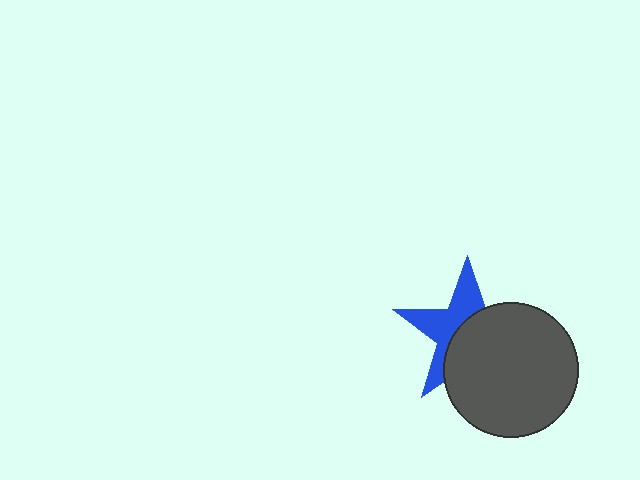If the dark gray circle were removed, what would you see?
You would see the complete blue star.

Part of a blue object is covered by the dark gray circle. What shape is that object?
It is a star.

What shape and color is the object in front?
The object in front is a dark gray circle.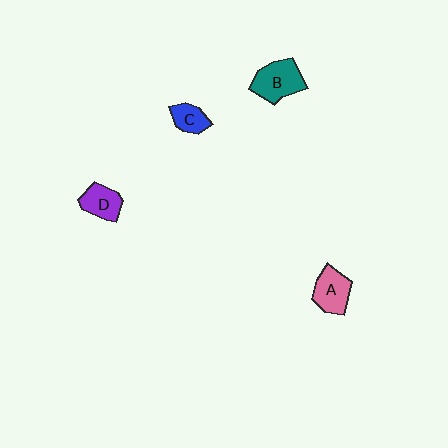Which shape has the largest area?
Shape B (teal).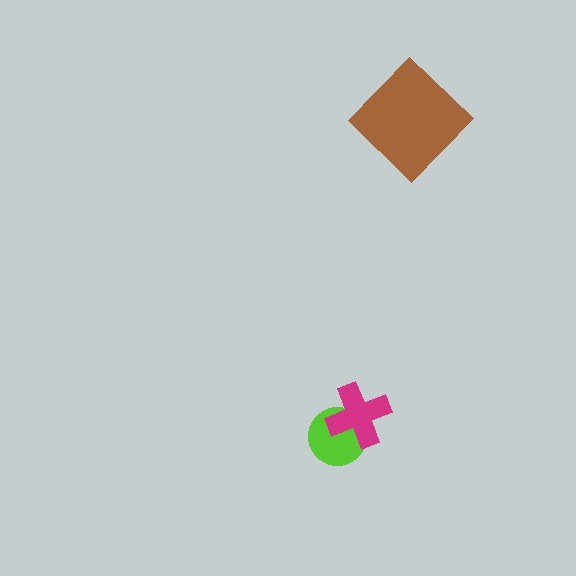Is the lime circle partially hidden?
Yes, it is partially covered by another shape.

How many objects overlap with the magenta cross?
1 object overlaps with the magenta cross.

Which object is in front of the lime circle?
The magenta cross is in front of the lime circle.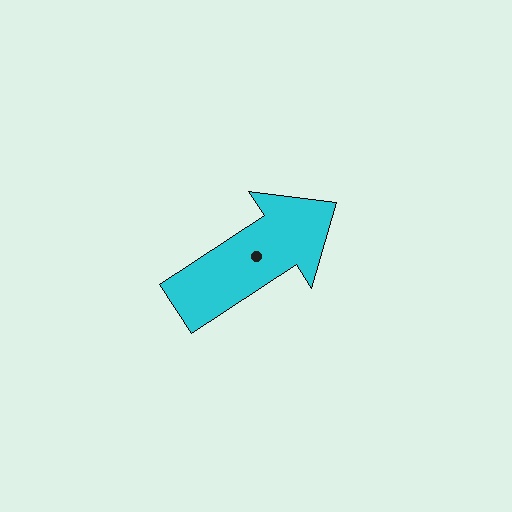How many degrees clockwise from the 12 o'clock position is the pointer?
Approximately 57 degrees.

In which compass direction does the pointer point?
Northeast.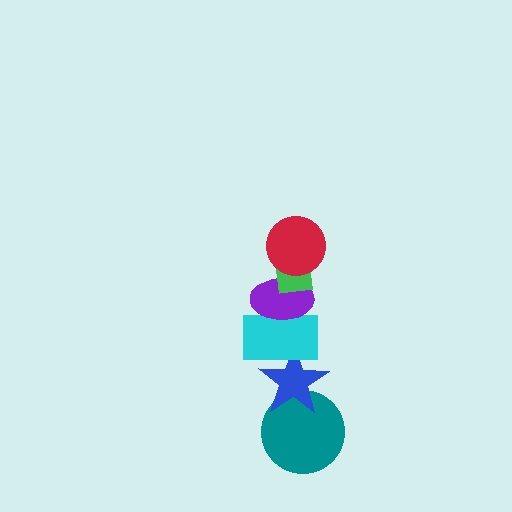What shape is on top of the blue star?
The cyan rectangle is on top of the blue star.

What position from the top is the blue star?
The blue star is 5th from the top.